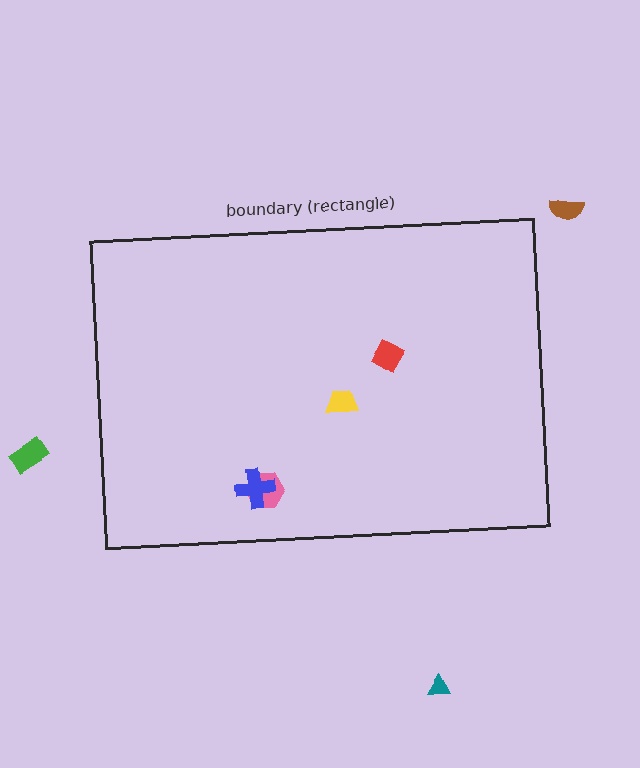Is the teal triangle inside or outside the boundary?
Outside.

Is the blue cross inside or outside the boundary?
Inside.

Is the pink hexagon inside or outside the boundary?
Inside.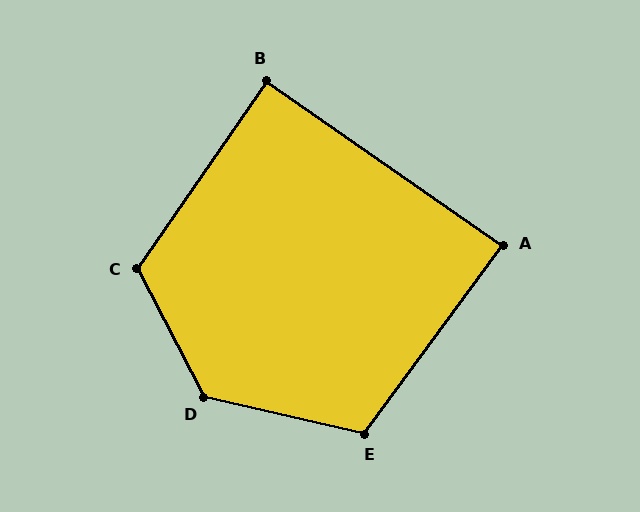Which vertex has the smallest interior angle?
A, at approximately 89 degrees.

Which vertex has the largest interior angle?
D, at approximately 130 degrees.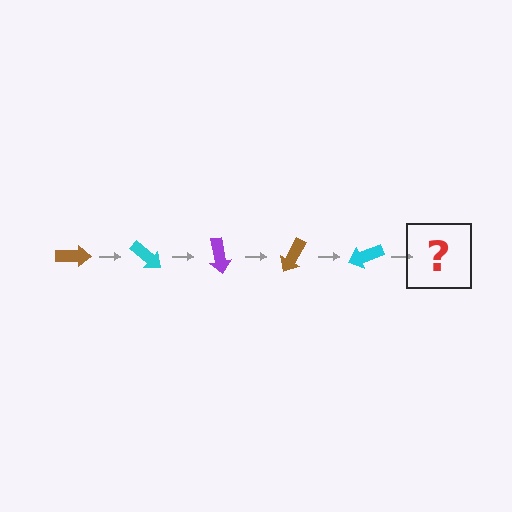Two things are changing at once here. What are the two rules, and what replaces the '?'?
The two rules are that it rotates 40 degrees each step and the color cycles through brown, cyan, and purple. The '?' should be a purple arrow, rotated 200 degrees from the start.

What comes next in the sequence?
The next element should be a purple arrow, rotated 200 degrees from the start.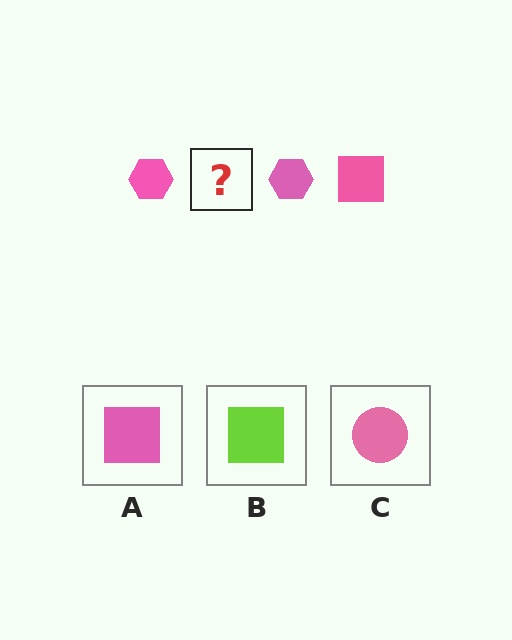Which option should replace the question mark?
Option A.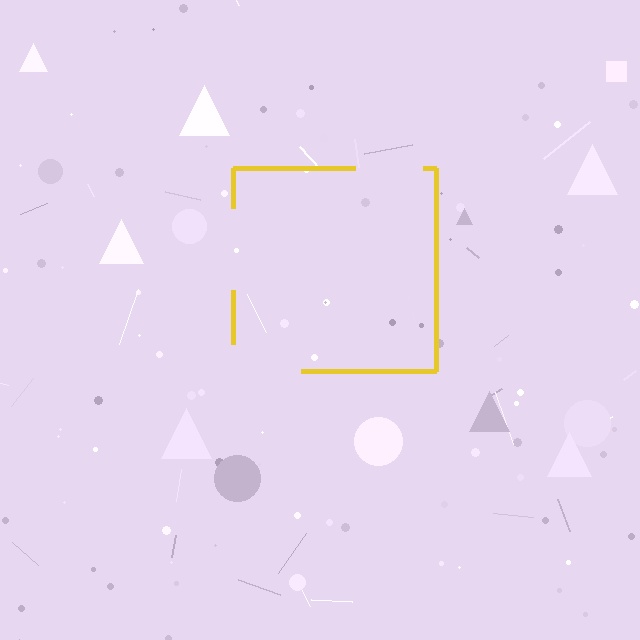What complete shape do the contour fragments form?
The contour fragments form a square.